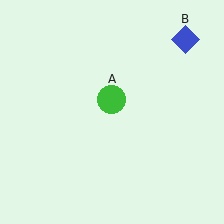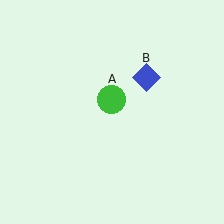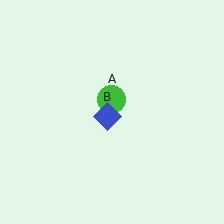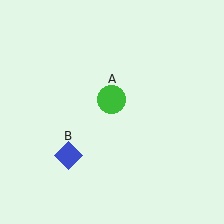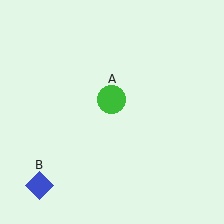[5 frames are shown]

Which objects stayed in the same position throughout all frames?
Green circle (object A) remained stationary.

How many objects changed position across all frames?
1 object changed position: blue diamond (object B).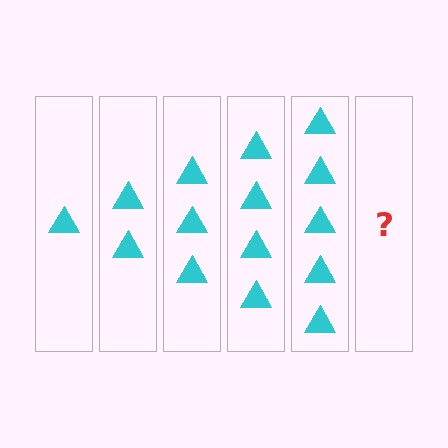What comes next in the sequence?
The next element should be 6 triangles.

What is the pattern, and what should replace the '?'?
The pattern is that each step adds one more triangle. The '?' should be 6 triangles.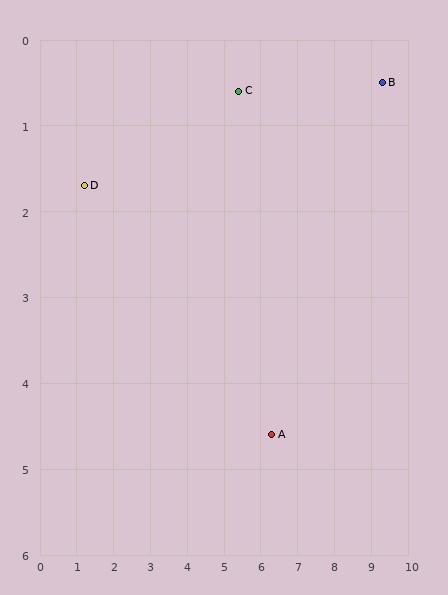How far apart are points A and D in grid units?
Points A and D are about 5.9 grid units apart.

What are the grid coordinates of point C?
Point C is at approximately (5.4, 0.6).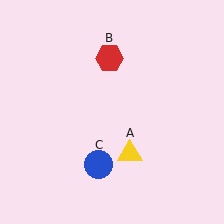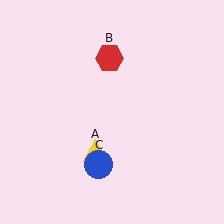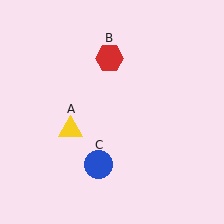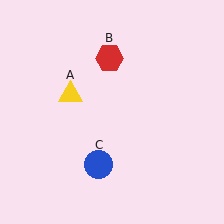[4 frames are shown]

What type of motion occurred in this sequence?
The yellow triangle (object A) rotated clockwise around the center of the scene.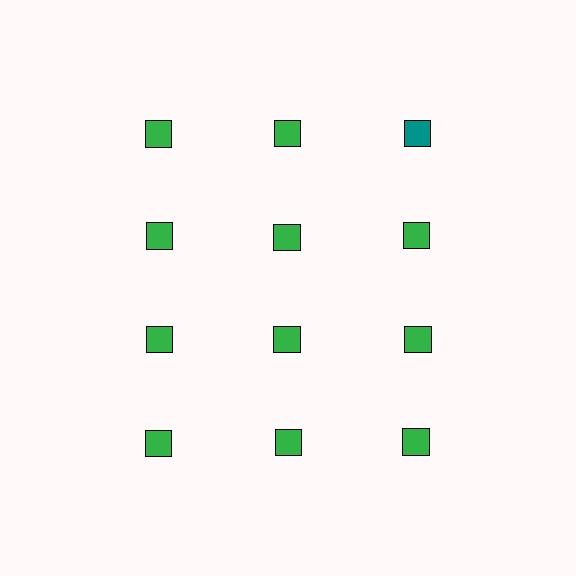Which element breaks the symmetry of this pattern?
The teal square in the top row, center column breaks the symmetry. All other shapes are green squares.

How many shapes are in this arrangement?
There are 12 shapes arranged in a grid pattern.